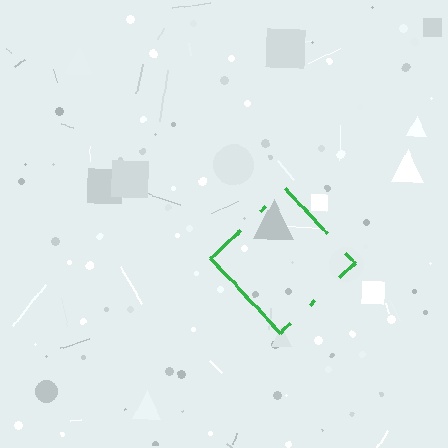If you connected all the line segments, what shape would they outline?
They would outline a diamond.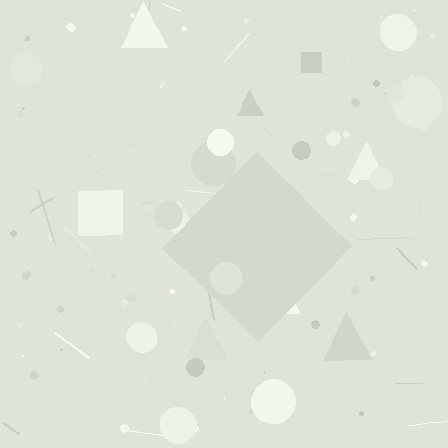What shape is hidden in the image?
A diamond is hidden in the image.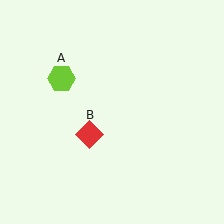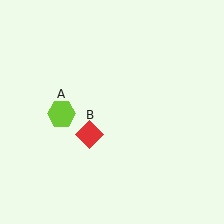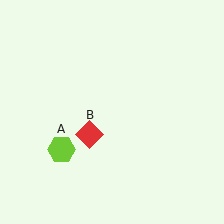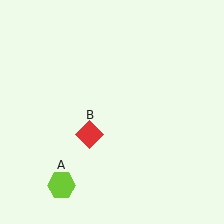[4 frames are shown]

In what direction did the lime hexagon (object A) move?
The lime hexagon (object A) moved down.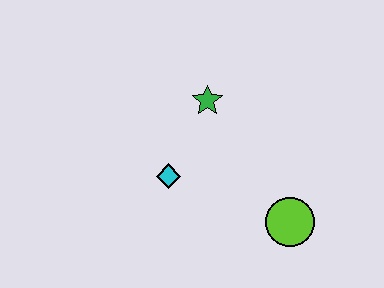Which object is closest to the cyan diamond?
The green star is closest to the cyan diamond.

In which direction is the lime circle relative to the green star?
The lime circle is below the green star.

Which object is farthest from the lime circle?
The green star is farthest from the lime circle.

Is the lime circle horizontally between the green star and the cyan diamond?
No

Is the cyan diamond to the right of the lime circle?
No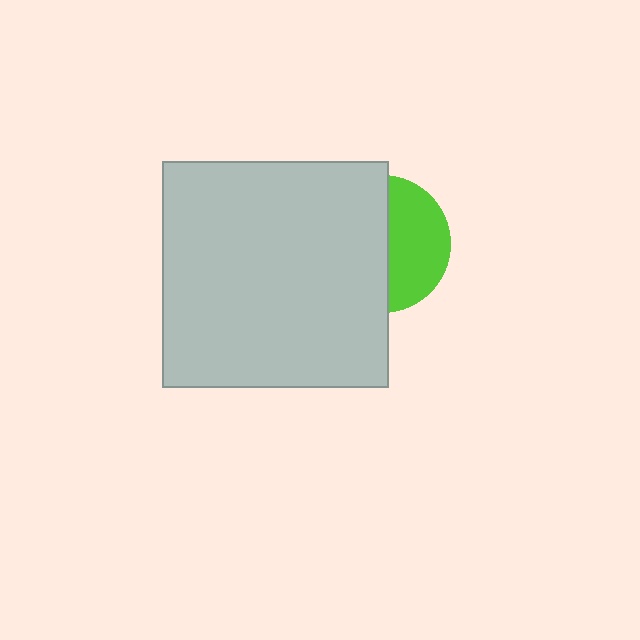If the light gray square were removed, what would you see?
You would see the complete lime circle.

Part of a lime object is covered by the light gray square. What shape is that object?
It is a circle.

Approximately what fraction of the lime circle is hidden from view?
Roughly 57% of the lime circle is hidden behind the light gray square.